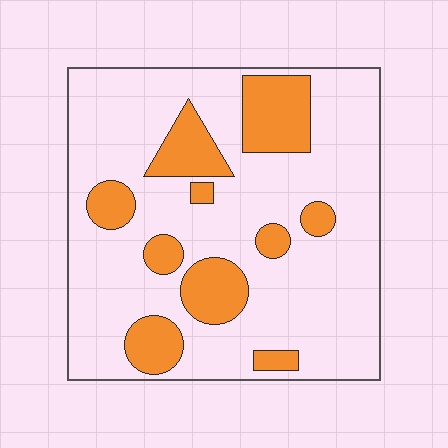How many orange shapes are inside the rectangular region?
10.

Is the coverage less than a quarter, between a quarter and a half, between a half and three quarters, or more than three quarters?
Less than a quarter.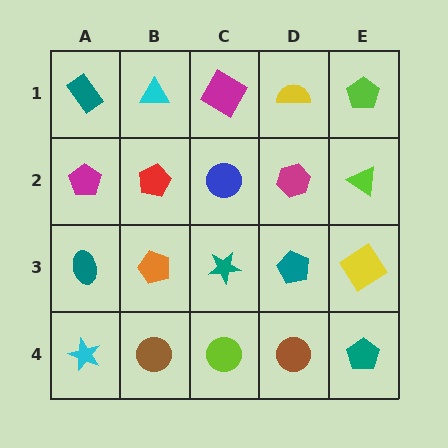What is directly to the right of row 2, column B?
A blue circle.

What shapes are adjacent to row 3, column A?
A magenta pentagon (row 2, column A), a cyan star (row 4, column A), an orange pentagon (row 3, column B).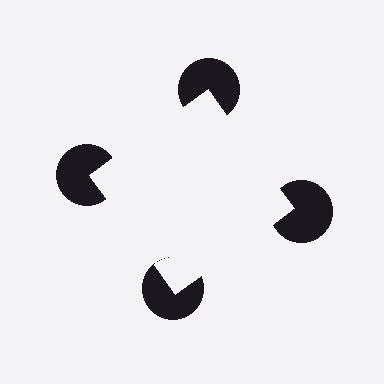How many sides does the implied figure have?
4 sides.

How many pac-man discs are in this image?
There are 4 — one at each vertex of the illusory square.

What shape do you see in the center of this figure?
An illusory square — its edges are inferred from the aligned wedge cuts in the pac-man discs, not physically drawn.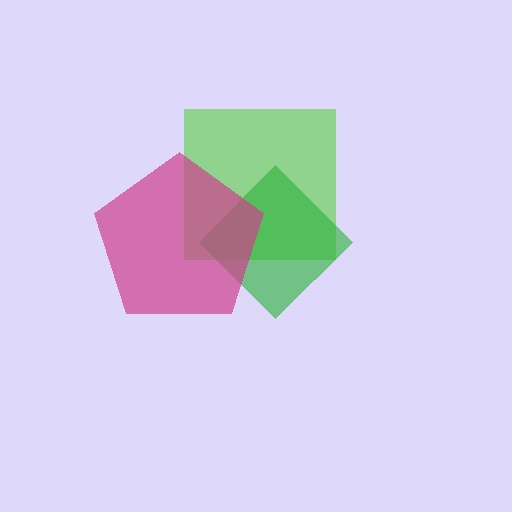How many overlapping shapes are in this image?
There are 3 overlapping shapes in the image.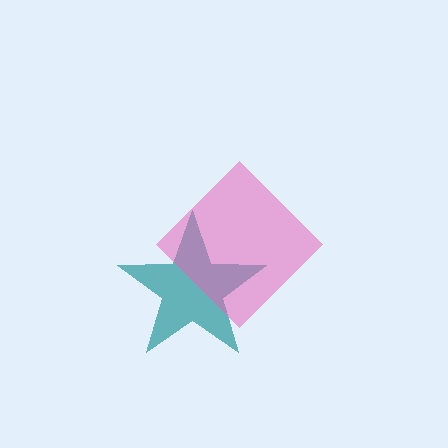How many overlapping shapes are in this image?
There are 2 overlapping shapes in the image.